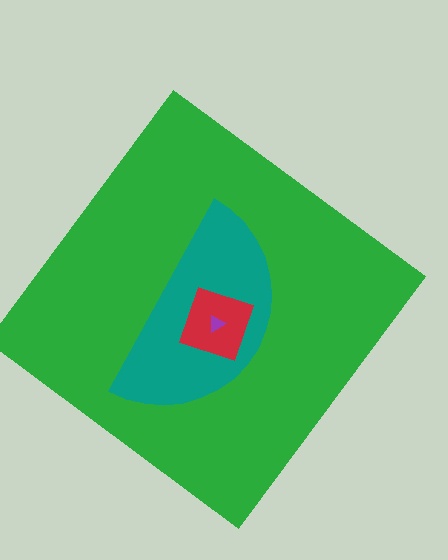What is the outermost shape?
The green diamond.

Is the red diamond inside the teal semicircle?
Yes.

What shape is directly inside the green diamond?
The teal semicircle.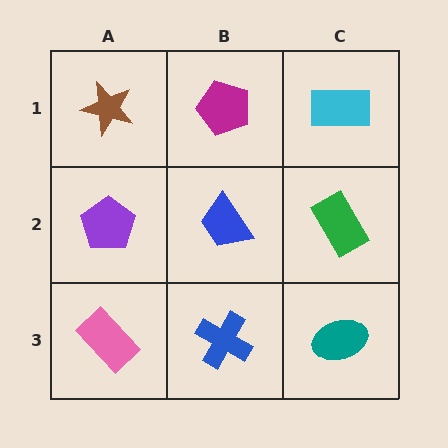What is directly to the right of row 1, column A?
A magenta pentagon.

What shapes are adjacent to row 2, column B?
A magenta pentagon (row 1, column B), a blue cross (row 3, column B), a purple pentagon (row 2, column A), a green rectangle (row 2, column C).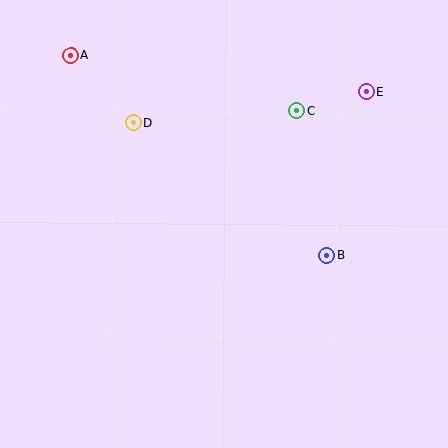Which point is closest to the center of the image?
Point B at (326, 255) is closest to the center.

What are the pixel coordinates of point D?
Point D is at (133, 123).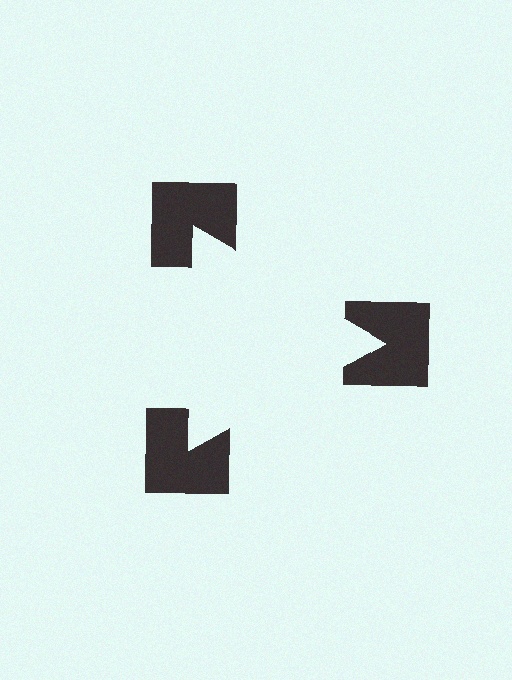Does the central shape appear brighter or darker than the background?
It typically appears slightly brighter than the background, even though no actual brightness change is drawn.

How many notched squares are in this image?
There are 3 — one at each vertex of the illusory triangle.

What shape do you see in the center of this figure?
An illusory triangle — its edges are inferred from the aligned wedge cuts in the notched squares, not physically drawn.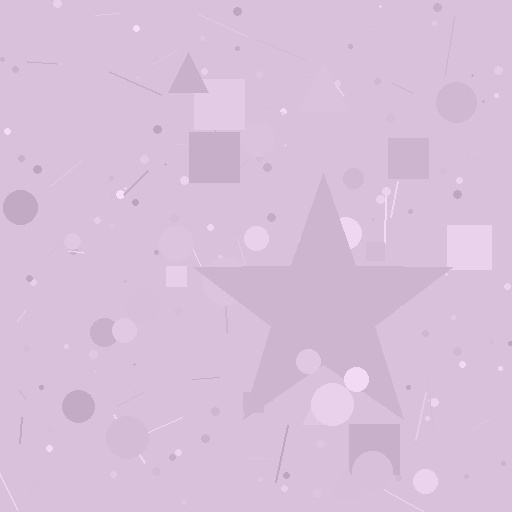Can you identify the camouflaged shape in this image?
The camouflaged shape is a star.